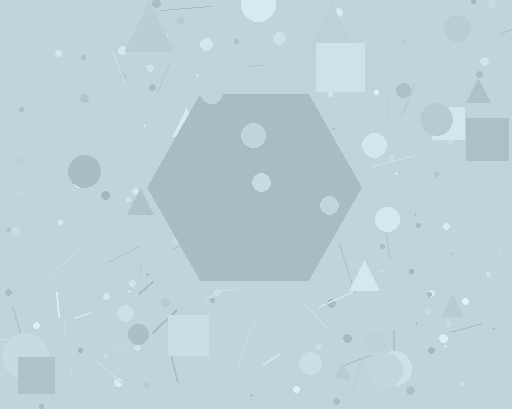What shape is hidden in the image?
A hexagon is hidden in the image.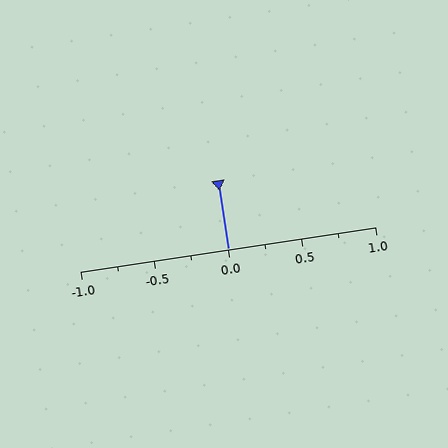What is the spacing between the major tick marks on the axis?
The major ticks are spaced 0.5 apart.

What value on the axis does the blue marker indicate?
The marker indicates approximately 0.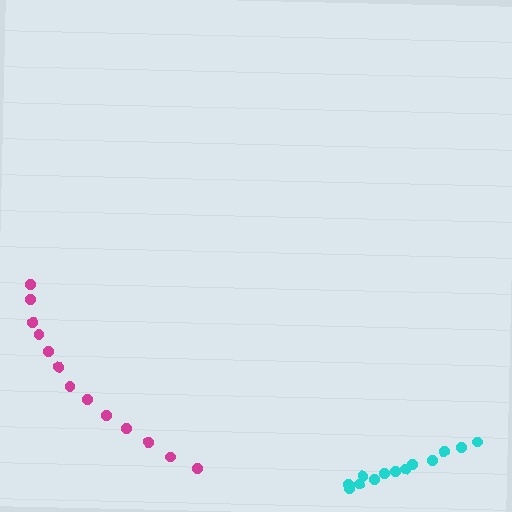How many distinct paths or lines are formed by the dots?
There are 2 distinct paths.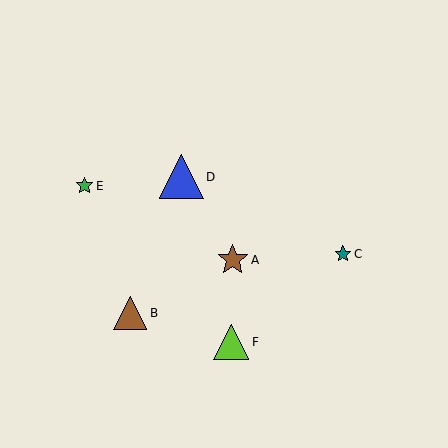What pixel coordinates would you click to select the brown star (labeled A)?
Click at (233, 260) to select the brown star A.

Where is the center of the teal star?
The center of the teal star is at (343, 254).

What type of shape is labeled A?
Shape A is a brown star.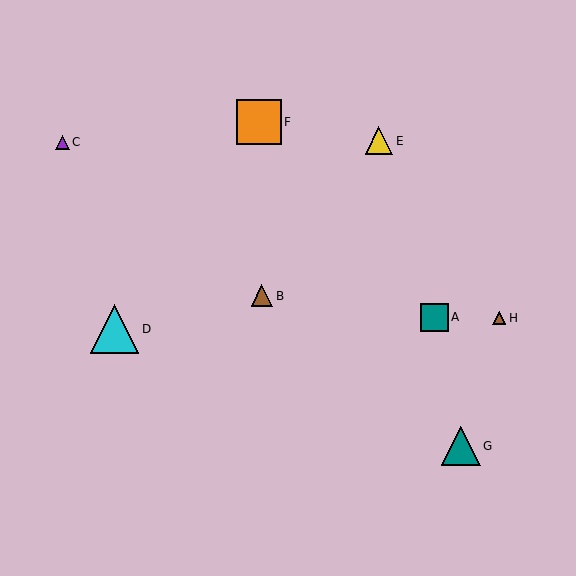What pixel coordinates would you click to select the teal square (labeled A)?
Click at (435, 317) to select the teal square A.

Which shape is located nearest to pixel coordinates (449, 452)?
The teal triangle (labeled G) at (461, 446) is nearest to that location.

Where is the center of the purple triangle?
The center of the purple triangle is at (62, 142).